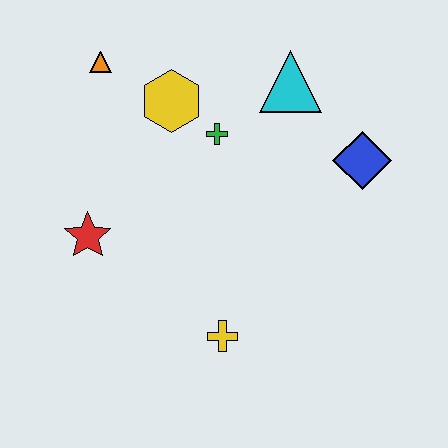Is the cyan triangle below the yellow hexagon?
No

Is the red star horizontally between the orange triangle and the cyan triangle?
No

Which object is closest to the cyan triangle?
The green cross is closest to the cyan triangle.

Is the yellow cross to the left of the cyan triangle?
Yes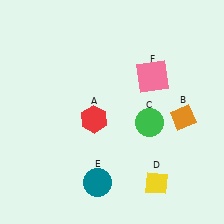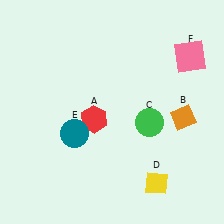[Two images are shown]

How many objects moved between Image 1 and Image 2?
2 objects moved between the two images.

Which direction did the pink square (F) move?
The pink square (F) moved right.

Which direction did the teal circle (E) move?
The teal circle (E) moved up.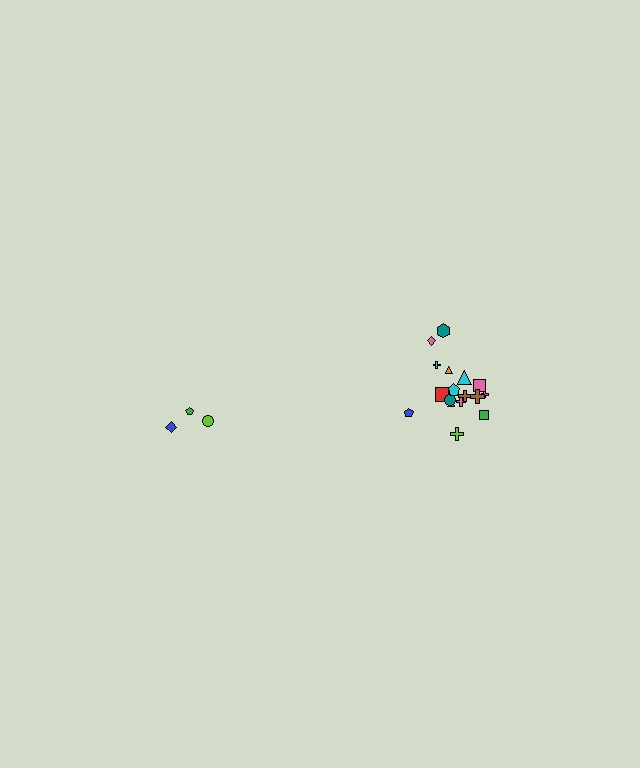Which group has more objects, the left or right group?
The right group.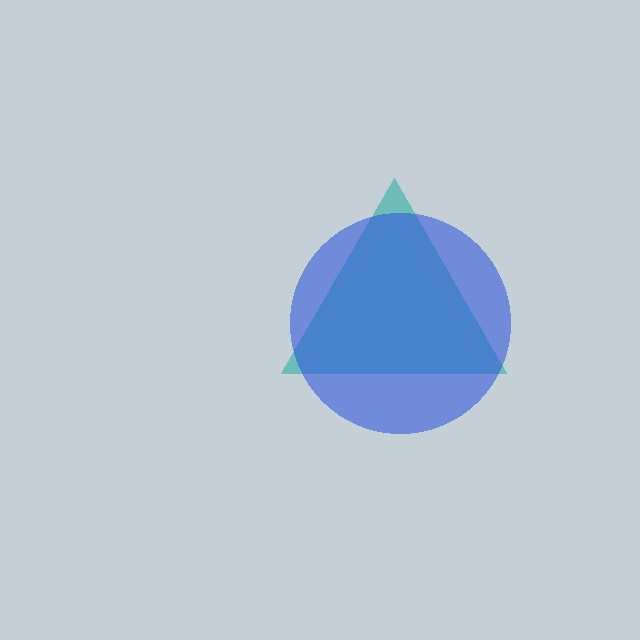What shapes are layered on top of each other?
The layered shapes are: a teal triangle, a blue circle.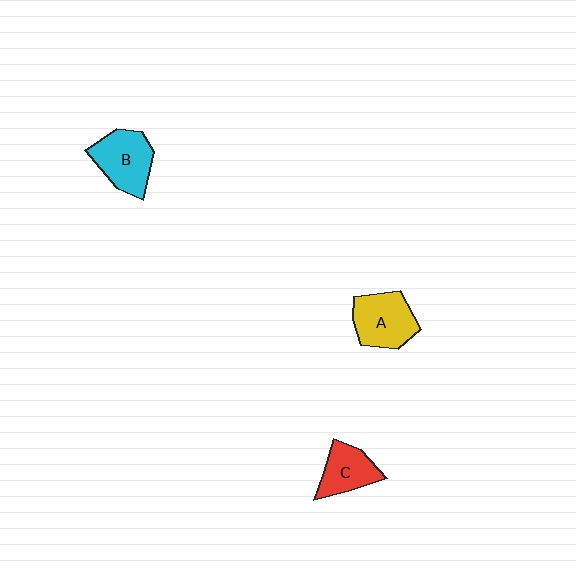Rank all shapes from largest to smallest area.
From largest to smallest: A (yellow), B (cyan), C (red).